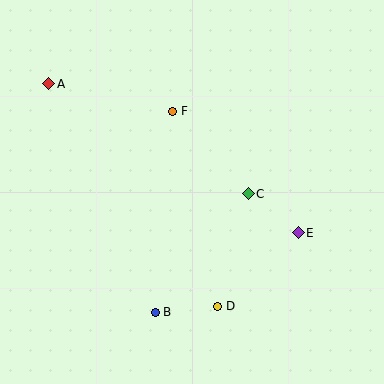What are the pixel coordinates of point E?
Point E is at (298, 233).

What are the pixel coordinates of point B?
Point B is at (155, 312).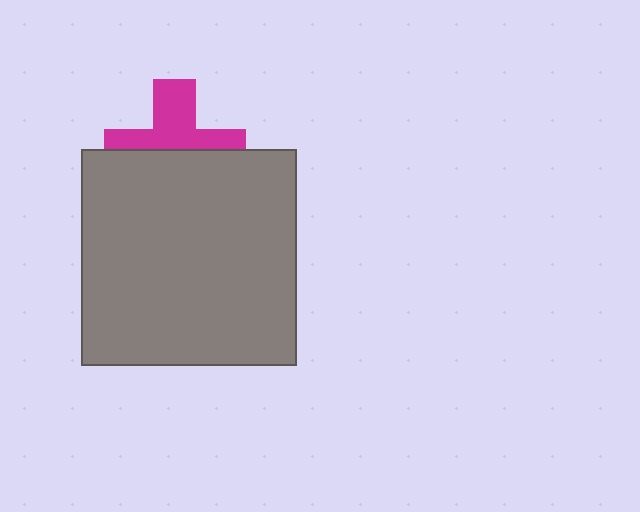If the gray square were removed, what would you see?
You would see the complete magenta cross.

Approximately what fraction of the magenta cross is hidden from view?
Roughly 51% of the magenta cross is hidden behind the gray square.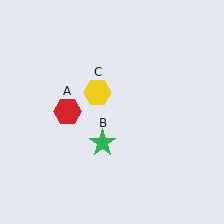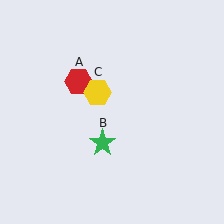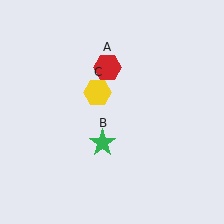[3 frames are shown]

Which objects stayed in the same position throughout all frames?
Green star (object B) and yellow hexagon (object C) remained stationary.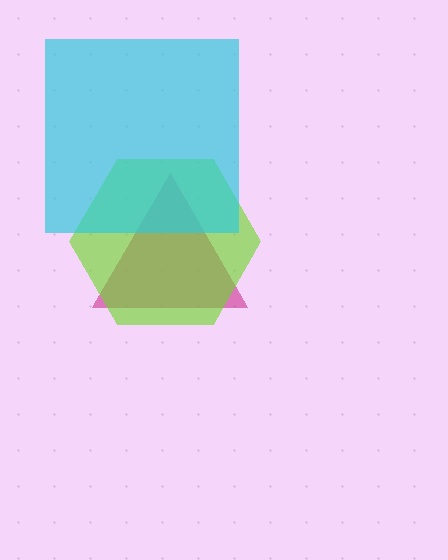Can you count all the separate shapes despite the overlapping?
Yes, there are 3 separate shapes.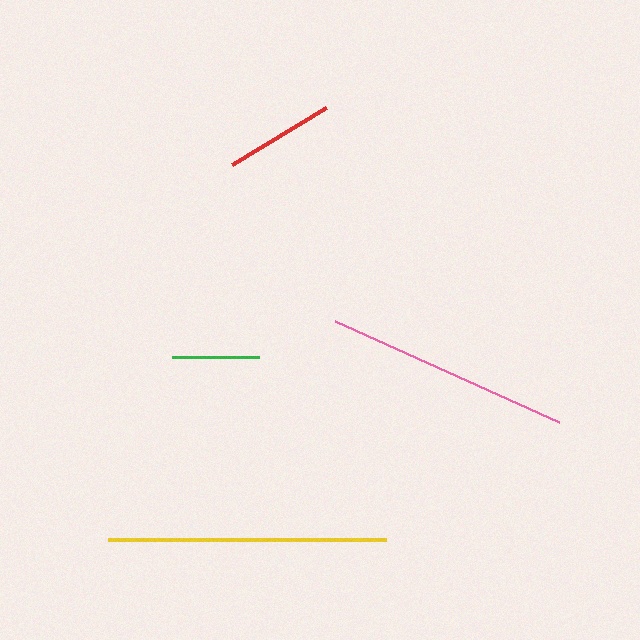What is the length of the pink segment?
The pink segment is approximately 246 pixels long.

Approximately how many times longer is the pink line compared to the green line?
The pink line is approximately 2.8 times the length of the green line.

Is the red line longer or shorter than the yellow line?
The yellow line is longer than the red line.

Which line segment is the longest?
The yellow line is the longest at approximately 278 pixels.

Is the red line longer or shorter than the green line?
The red line is longer than the green line.